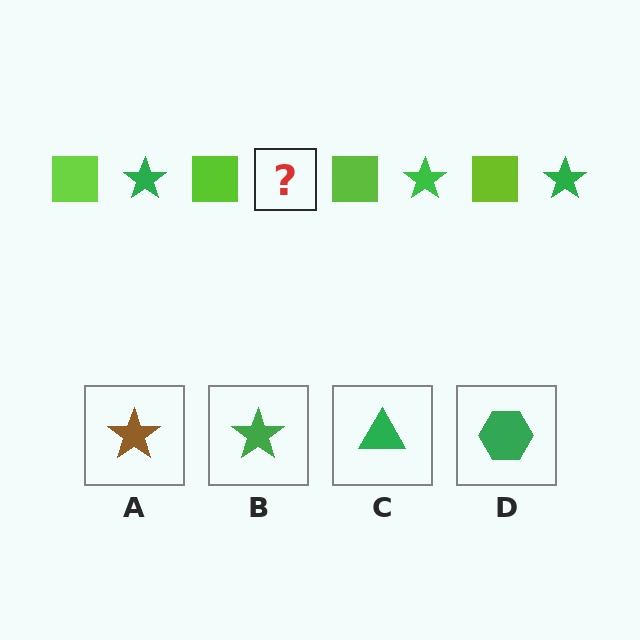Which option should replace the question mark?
Option B.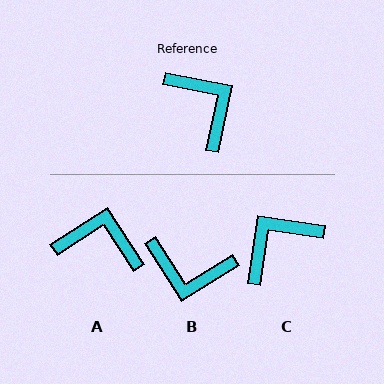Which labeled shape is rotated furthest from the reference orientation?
B, about 136 degrees away.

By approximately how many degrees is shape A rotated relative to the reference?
Approximately 45 degrees counter-clockwise.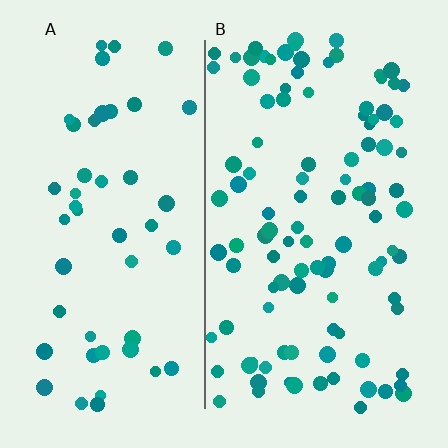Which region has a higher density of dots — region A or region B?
B (the right).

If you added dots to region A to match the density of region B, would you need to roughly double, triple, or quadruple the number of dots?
Approximately double.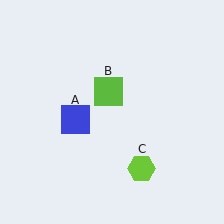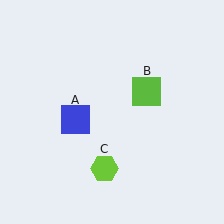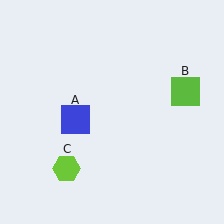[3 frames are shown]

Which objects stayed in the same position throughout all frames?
Blue square (object A) remained stationary.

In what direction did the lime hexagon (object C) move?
The lime hexagon (object C) moved left.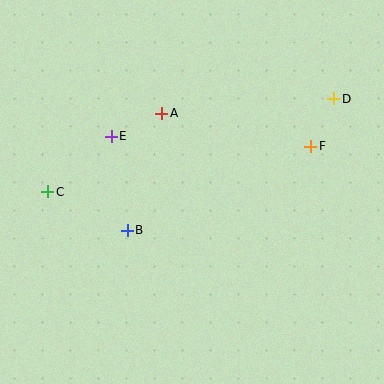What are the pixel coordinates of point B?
Point B is at (127, 230).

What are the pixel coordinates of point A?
Point A is at (162, 113).